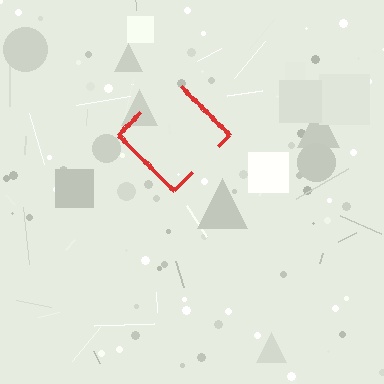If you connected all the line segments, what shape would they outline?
They would outline a diamond.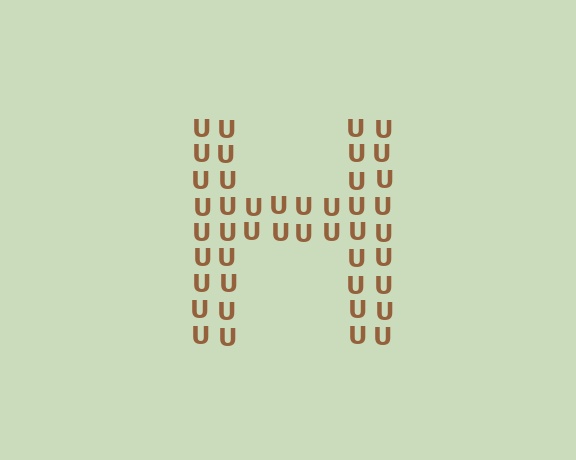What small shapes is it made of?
It is made of small letter U's.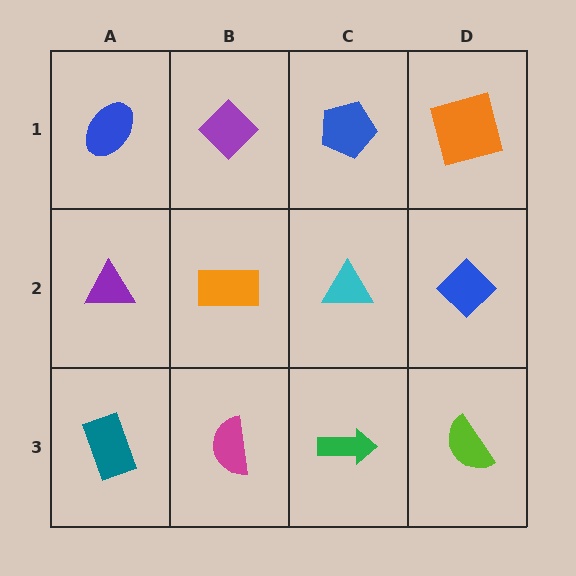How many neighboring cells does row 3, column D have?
2.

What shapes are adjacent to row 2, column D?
An orange square (row 1, column D), a lime semicircle (row 3, column D), a cyan triangle (row 2, column C).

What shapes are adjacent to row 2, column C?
A blue pentagon (row 1, column C), a green arrow (row 3, column C), an orange rectangle (row 2, column B), a blue diamond (row 2, column D).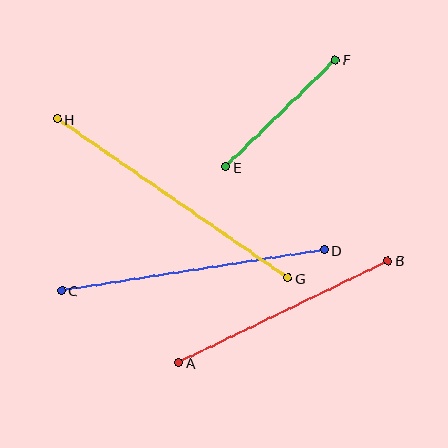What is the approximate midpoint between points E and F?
The midpoint is at approximately (281, 113) pixels.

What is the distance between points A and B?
The distance is approximately 233 pixels.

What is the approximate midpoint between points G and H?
The midpoint is at approximately (173, 198) pixels.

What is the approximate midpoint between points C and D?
The midpoint is at approximately (193, 270) pixels.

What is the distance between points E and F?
The distance is approximately 153 pixels.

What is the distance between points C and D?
The distance is approximately 265 pixels.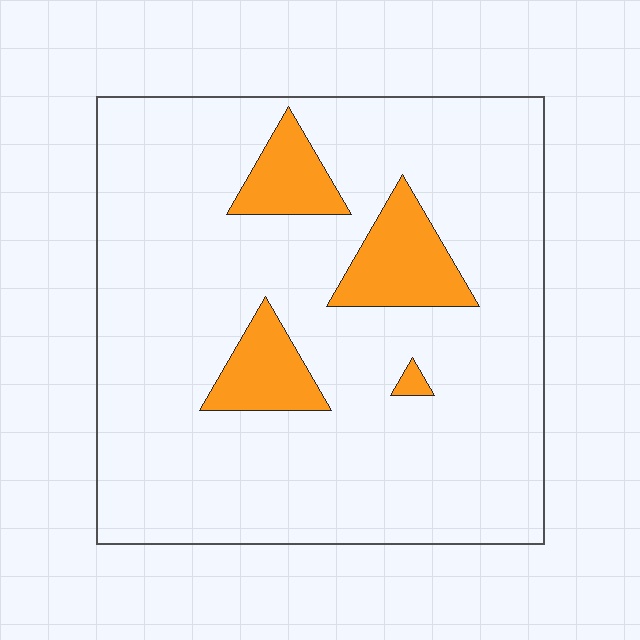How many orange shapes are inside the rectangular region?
4.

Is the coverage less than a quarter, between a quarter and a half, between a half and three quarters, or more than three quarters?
Less than a quarter.